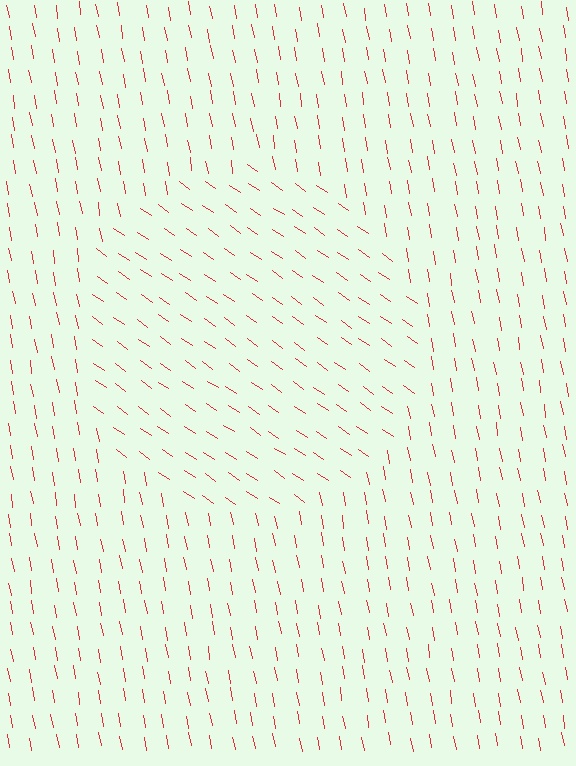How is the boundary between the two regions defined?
The boundary is defined purely by a change in line orientation (approximately 45 degrees difference). All lines are the same color and thickness.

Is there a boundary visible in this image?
Yes, there is a texture boundary formed by a change in line orientation.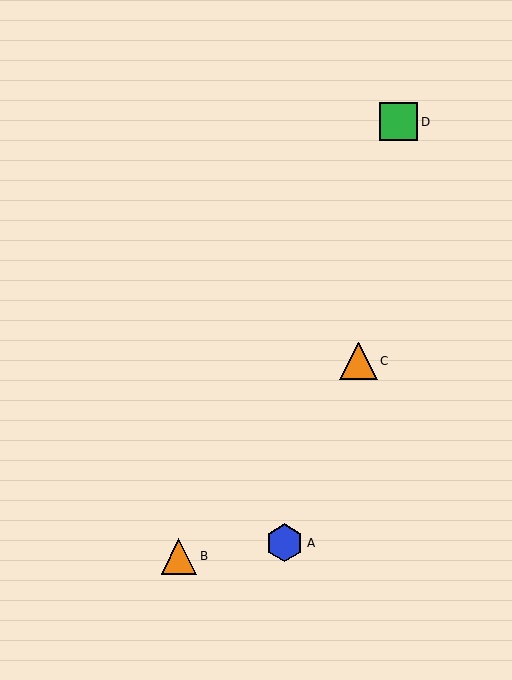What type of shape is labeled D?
Shape D is a green square.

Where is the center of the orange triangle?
The center of the orange triangle is at (358, 361).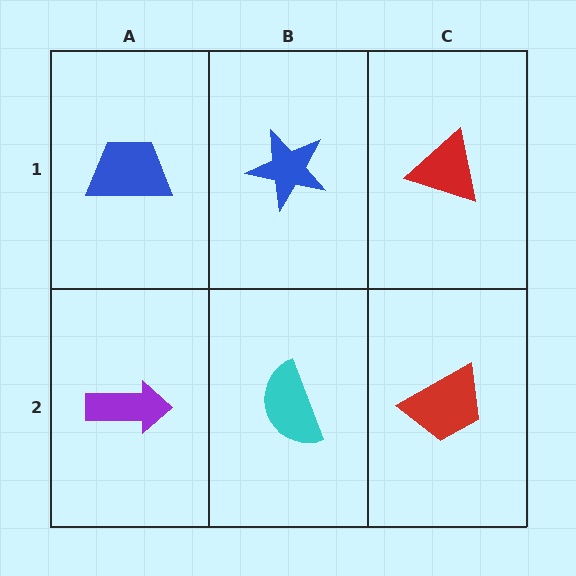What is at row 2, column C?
A red trapezoid.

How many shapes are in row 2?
3 shapes.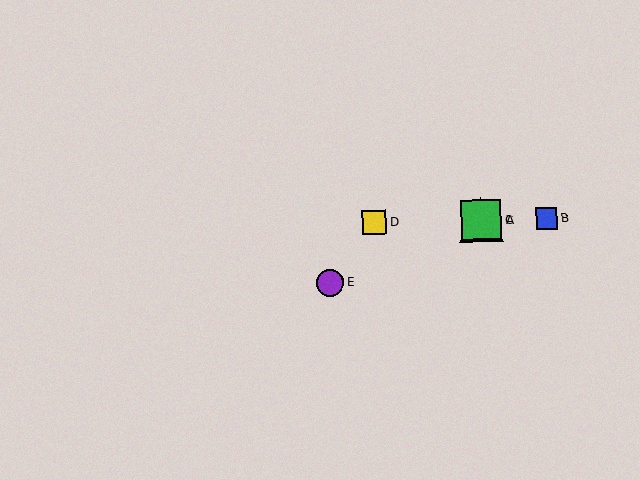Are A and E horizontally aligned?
No, A is at y≈220 and E is at y≈283.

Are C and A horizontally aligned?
Yes, both are at y≈220.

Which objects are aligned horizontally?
Objects A, B, C, D are aligned horizontally.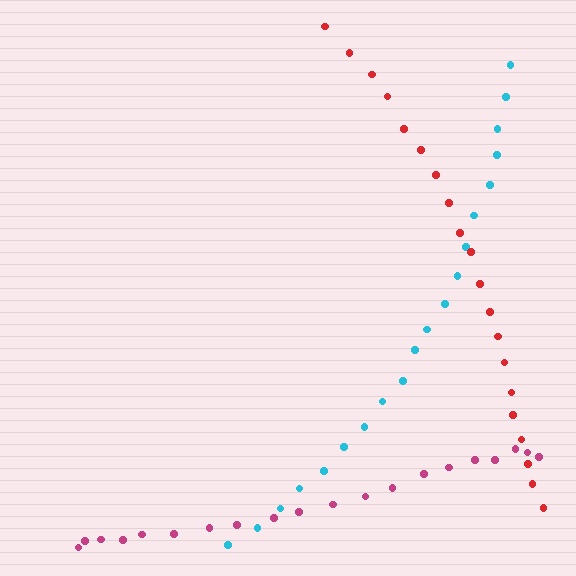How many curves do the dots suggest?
There are 3 distinct paths.